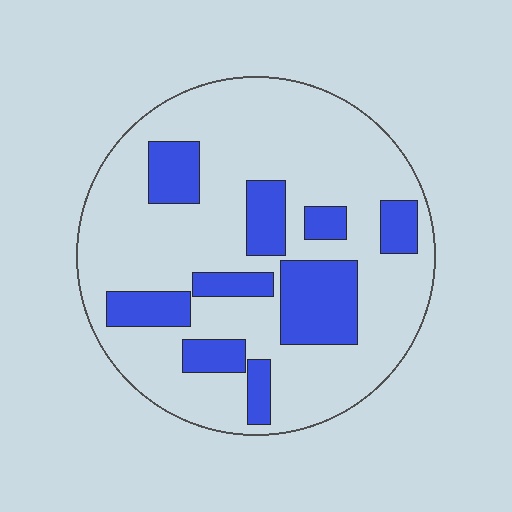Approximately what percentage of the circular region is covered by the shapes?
Approximately 25%.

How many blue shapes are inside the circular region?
9.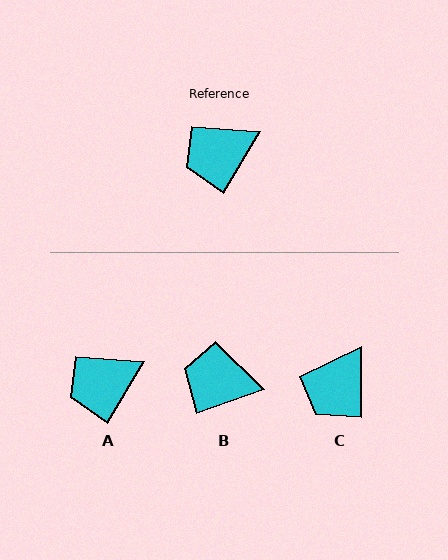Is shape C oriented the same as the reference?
No, it is off by about 30 degrees.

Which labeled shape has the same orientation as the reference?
A.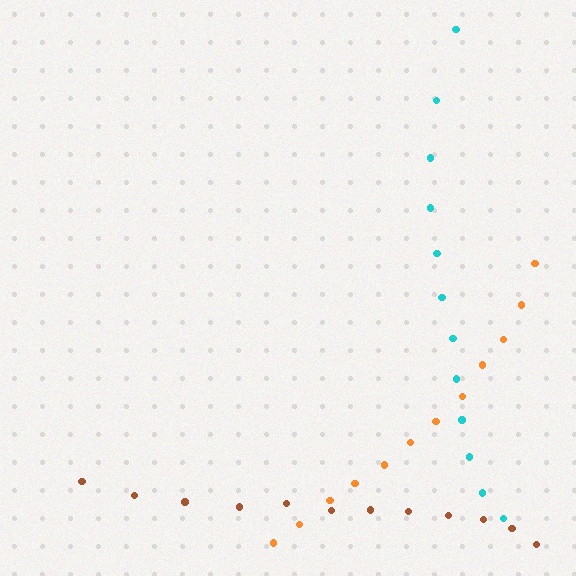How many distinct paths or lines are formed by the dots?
There are 3 distinct paths.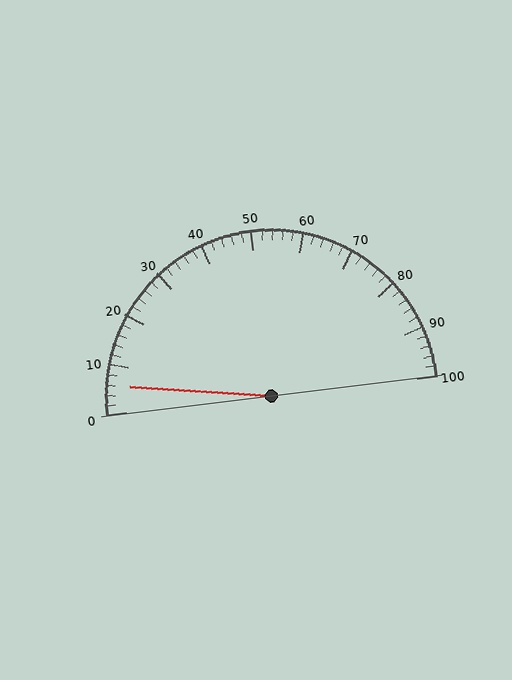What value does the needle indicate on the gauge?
The needle indicates approximately 6.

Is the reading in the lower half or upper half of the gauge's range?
The reading is in the lower half of the range (0 to 100).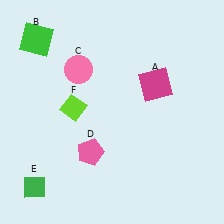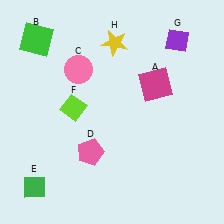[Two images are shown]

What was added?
A purple diamond (G), a yellow star (H) were added in Image 2.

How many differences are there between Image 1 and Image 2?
There are 2 differences between the two images.